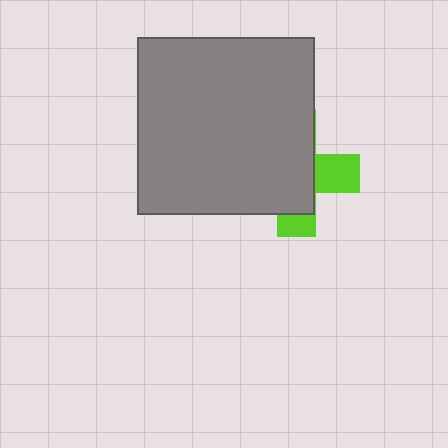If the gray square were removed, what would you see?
You would see the complete lime cross.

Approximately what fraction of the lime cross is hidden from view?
Roughly 69% of the lime cross is hidden behind the gray square.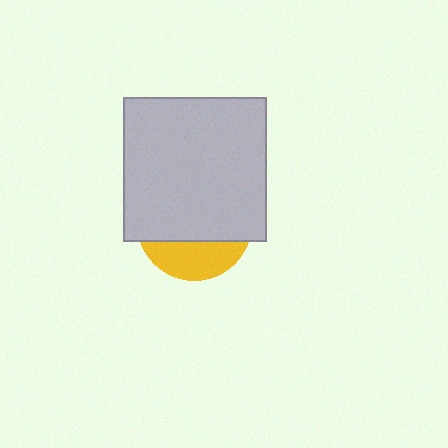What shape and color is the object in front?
The object in front is a light gray square.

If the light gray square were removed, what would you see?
You would see the complete yellow circle.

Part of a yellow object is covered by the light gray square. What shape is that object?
It is a circle.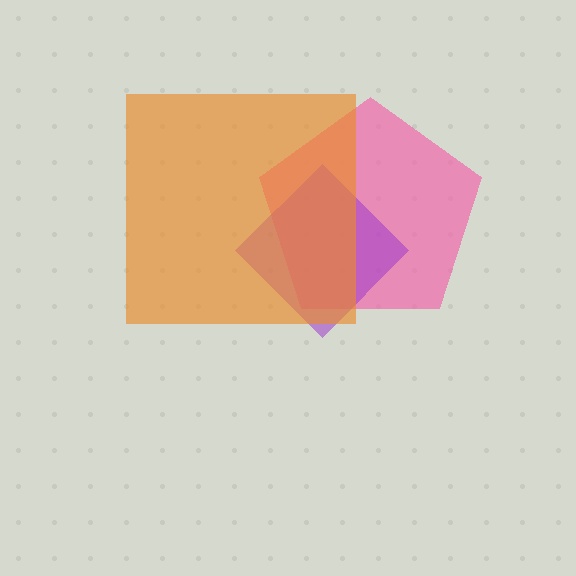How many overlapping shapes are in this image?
There are 3 overlapping shapes in the image.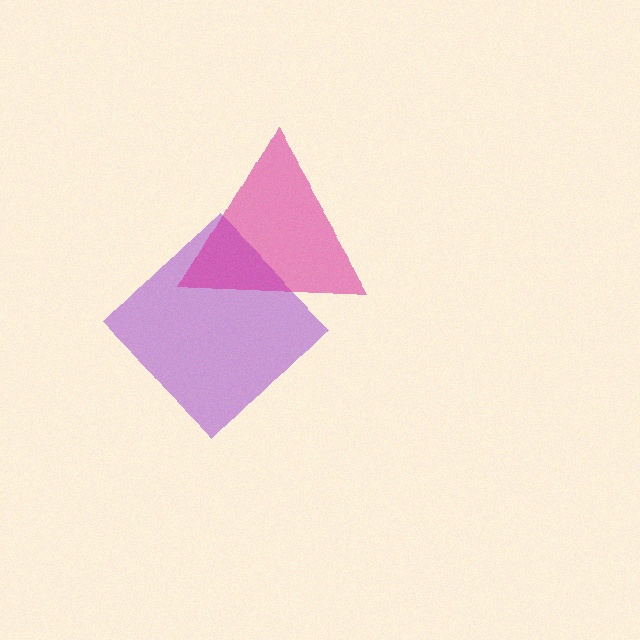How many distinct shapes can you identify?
There are 2 distinct shapes: a purple diamond, a magenta triangle.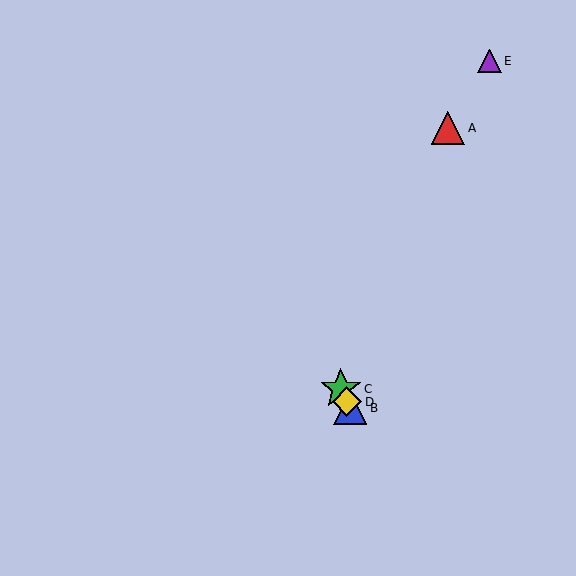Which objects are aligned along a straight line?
Objects B, C, D are aligned along a straight line.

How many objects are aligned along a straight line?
3 objects (B, C, D) are aligned along a straight line.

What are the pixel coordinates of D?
Object D is at (347, 402).